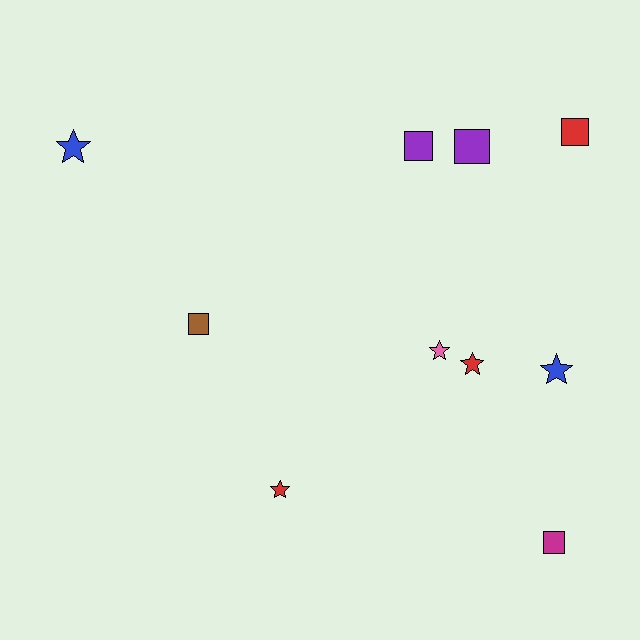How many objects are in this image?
There are 10 objects.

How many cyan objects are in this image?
There are no cyan objects.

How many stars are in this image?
There are 5 stars.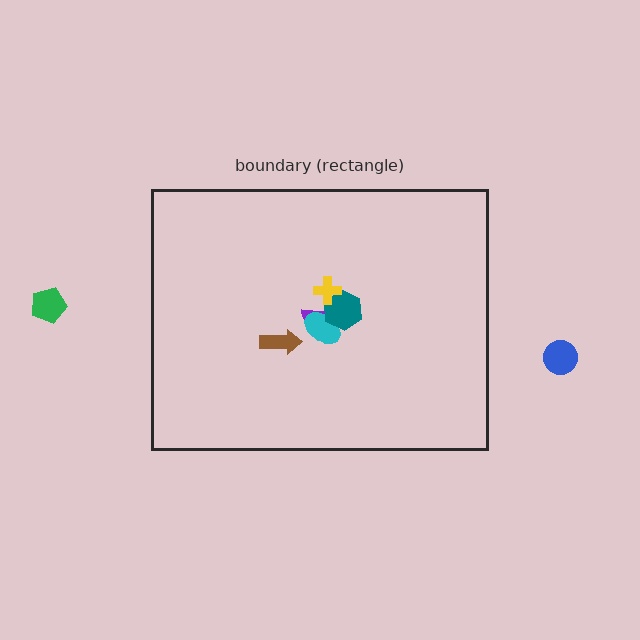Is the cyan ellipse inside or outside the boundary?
Inside.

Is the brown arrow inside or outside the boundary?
Inside.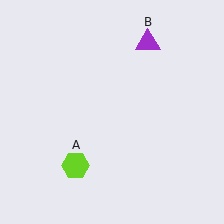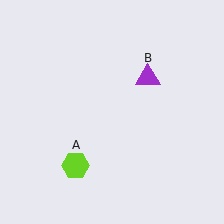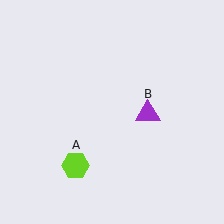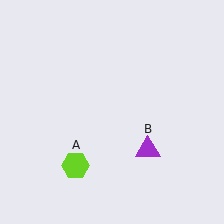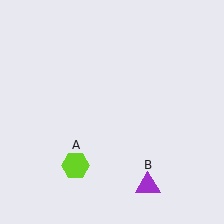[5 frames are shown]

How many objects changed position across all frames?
1 object changed position: purple triangle (object B).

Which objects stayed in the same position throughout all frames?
Lime hexagon (object A) remained stationary.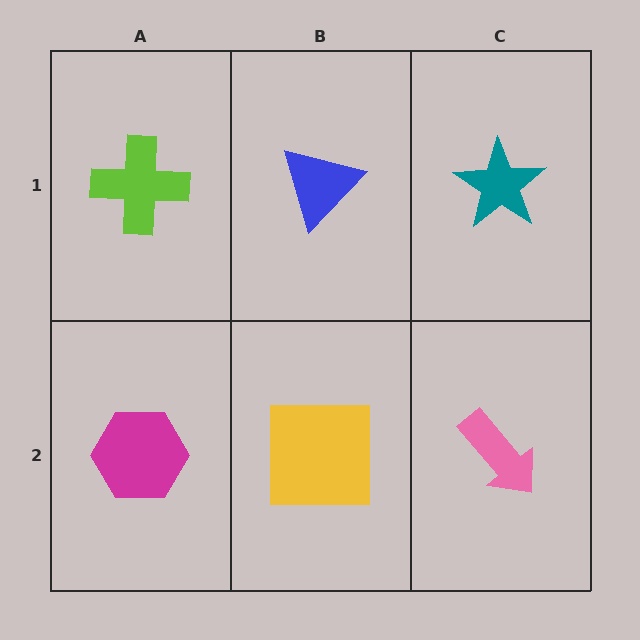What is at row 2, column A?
A magenta hexagon.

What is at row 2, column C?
A pink arrow.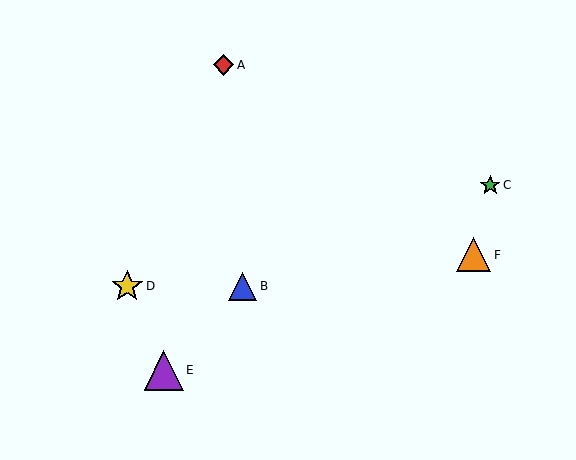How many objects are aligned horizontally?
2 objects (B, D) are aligned horizontally.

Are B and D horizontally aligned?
Yes, both are at y≈286.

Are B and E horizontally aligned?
No, B is at y≈286 and E is at y≈370.